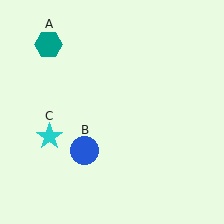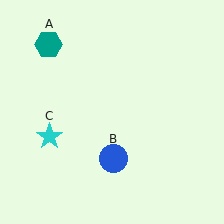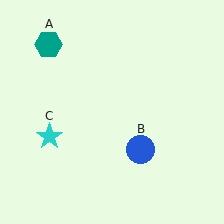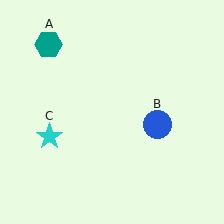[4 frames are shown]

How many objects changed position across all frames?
1 object changed position: blue circle (object B).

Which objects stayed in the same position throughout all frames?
Teal hexagon (object A) and cyan star (object C) remained stationary.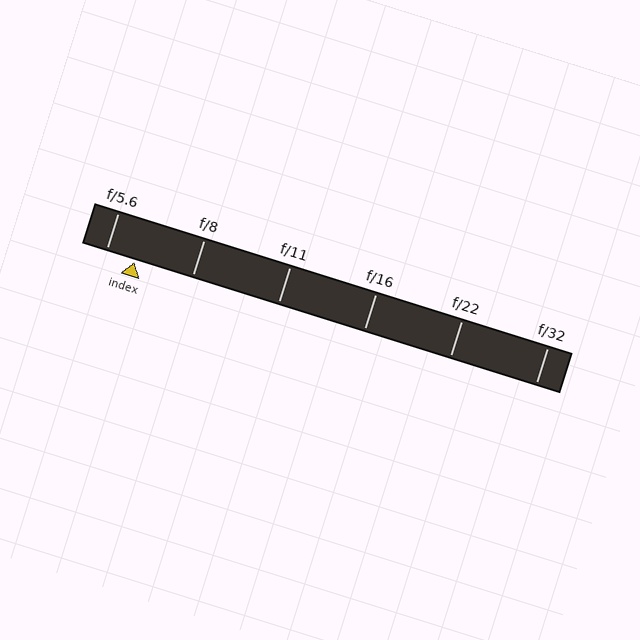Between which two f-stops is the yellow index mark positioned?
The index mark is between f/5.6 and f/8.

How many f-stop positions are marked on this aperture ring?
There are 6 f-stop positions marked.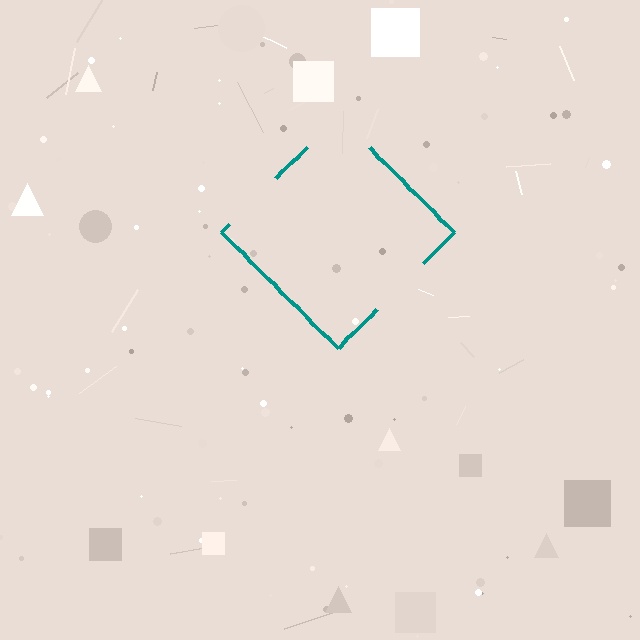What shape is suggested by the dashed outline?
The dashed outline suggests a diamond.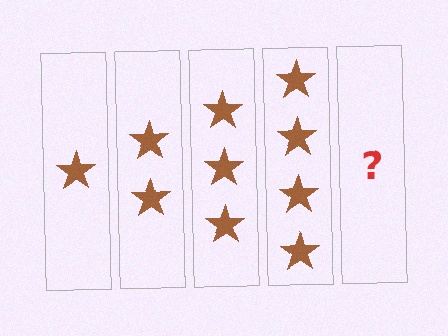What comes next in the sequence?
The next element should be 5 stars.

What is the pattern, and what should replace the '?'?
The pattern is that each step adds one more star. The '?' should be 5 stars.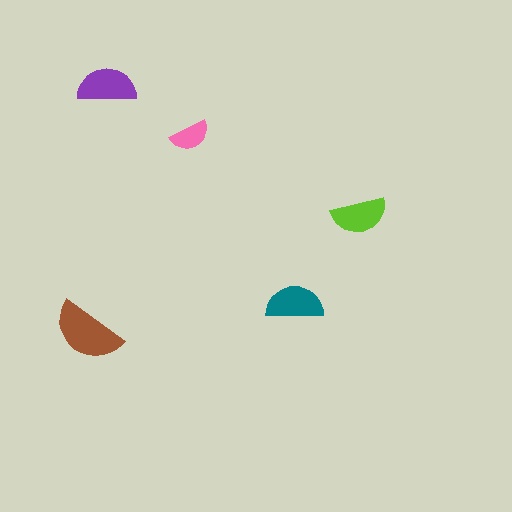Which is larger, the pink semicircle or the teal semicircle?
The teal one.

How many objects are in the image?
There are 5 objects in the image.